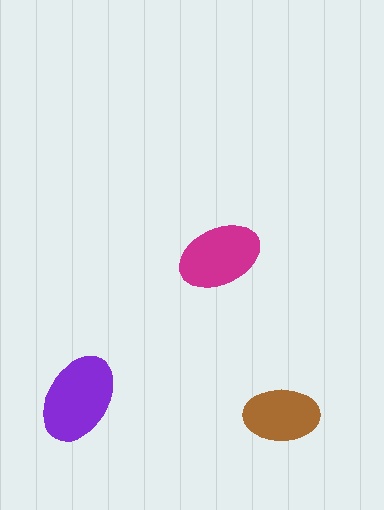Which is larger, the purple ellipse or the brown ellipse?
The purple one.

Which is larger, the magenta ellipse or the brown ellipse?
The magenta one.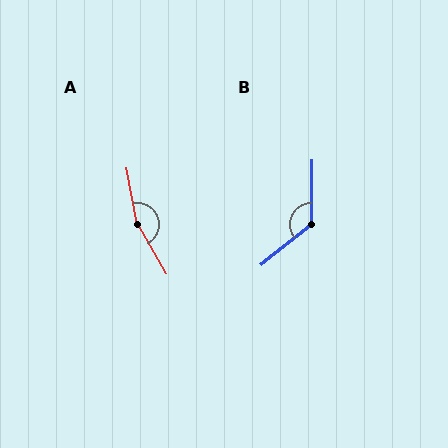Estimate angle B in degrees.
Approximately 129 degrees.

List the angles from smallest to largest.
B (129°), A (161°).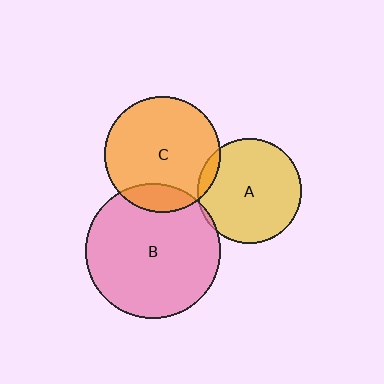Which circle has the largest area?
Circle B (pink).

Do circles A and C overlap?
Yes.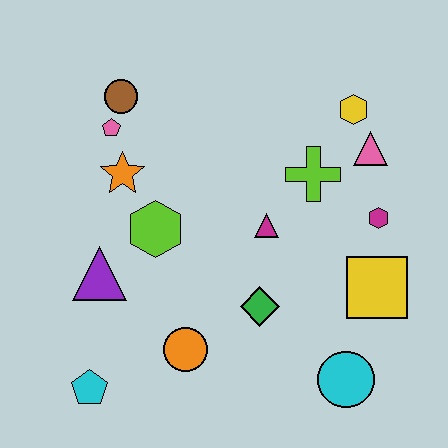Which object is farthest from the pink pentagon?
The cyan circle is farthest from the pink pentagon.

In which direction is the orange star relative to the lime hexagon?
The orange star is above the lime hexagon.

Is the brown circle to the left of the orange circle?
Yes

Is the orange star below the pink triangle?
Yes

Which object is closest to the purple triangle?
The lime hexagon is closest to the purple triangle.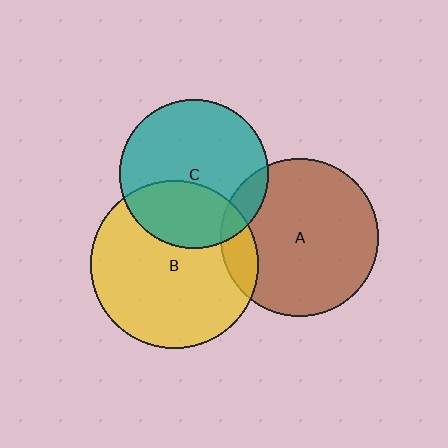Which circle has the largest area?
Circle B (yellow).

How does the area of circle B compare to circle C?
Approximately 1.3 times.